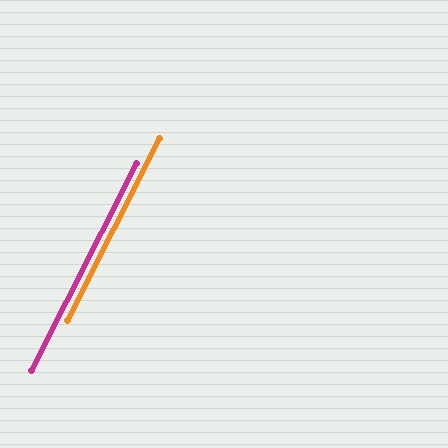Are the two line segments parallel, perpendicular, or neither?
Parallel — their directions differ by only 0.1°.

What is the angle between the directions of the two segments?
Approximately 0 degrees.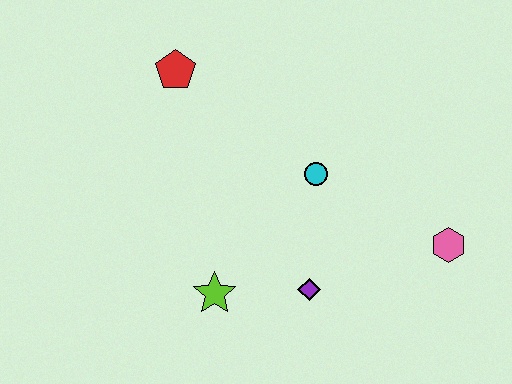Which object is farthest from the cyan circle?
The red pentagon is farthest from the cyan circle.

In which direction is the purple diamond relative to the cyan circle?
The purple diamond is below the cyan circle.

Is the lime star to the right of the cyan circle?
No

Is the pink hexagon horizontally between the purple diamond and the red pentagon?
No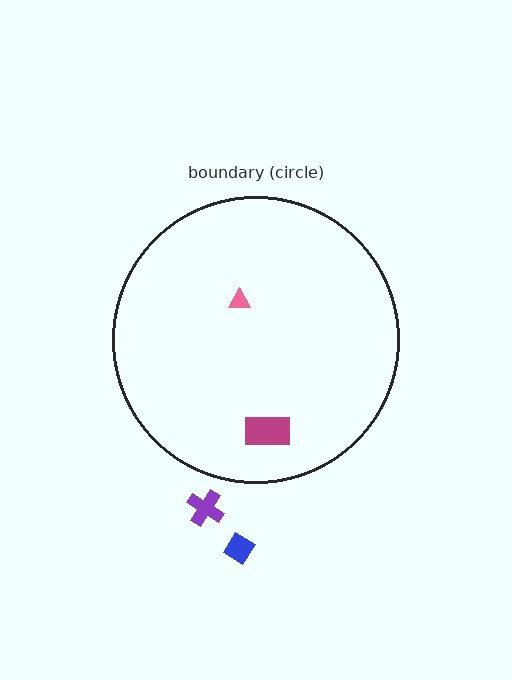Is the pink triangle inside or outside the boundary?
Inside.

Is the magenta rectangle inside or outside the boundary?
Inside.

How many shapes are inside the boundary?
2 inside, 2 outside.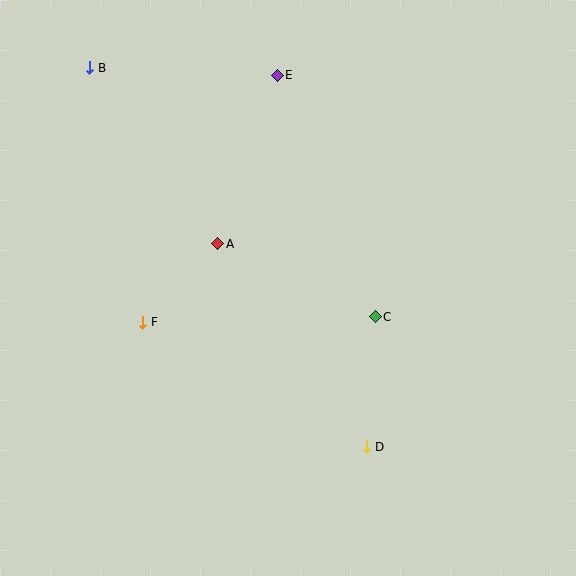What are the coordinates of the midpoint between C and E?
The midpoint between C and E is at (326, 196).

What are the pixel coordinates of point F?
Point F is at (143, 322).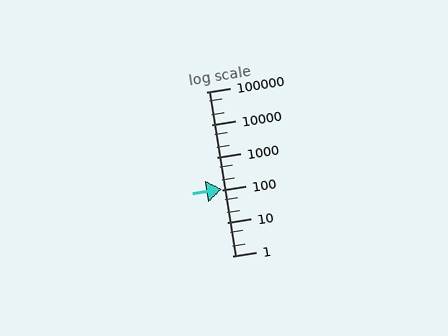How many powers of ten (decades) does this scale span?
The scale spans 5 decades, from 1 to 100000.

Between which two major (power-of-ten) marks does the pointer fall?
The pointer is between 100 and 1000.